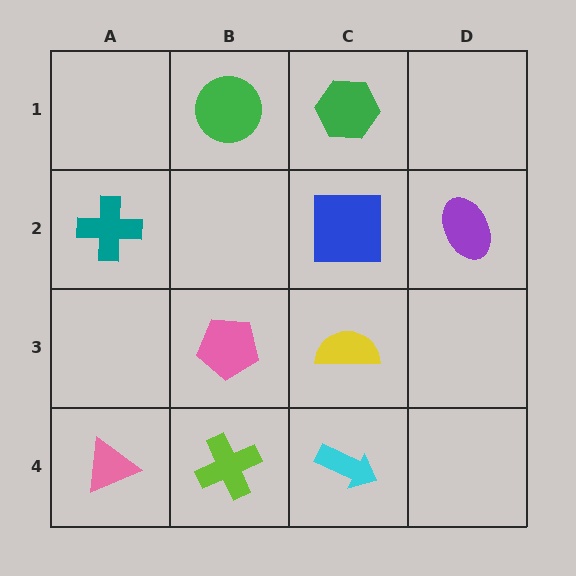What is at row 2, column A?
A teal cross.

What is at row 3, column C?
A yellow semicircle.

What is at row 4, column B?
A lime cross.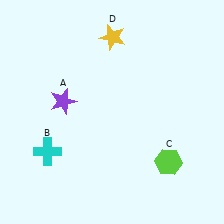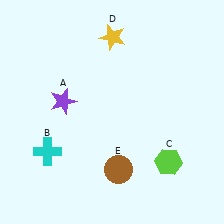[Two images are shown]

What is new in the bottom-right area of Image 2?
A brown circle (E) was added in the bottom-right area of Image 2.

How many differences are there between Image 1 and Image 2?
There is 1 difference between the two images.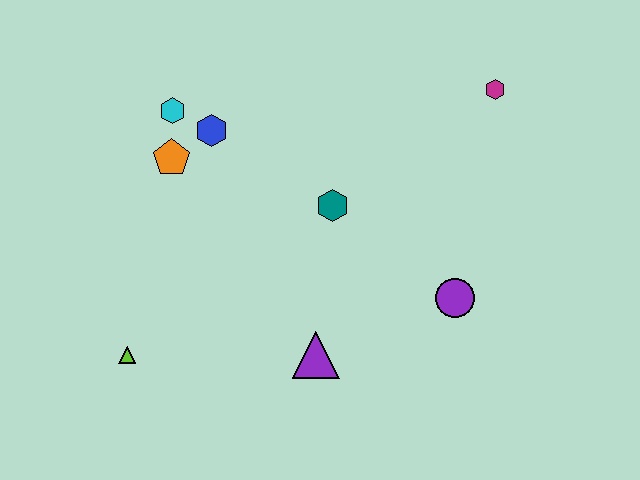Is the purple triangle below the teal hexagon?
Yes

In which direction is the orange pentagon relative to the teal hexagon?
The orange pentagon is to the left of the teal hexagon.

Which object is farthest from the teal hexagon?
The lime triangle is farthest from the teal hexagon.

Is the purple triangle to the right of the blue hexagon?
Yes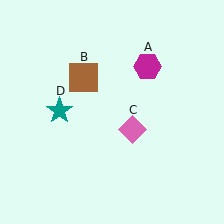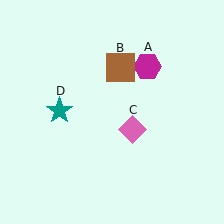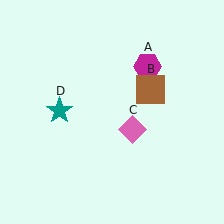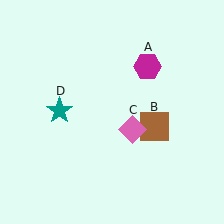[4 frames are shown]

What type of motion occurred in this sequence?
The brown square (object B) rotated clockwise around the center of the scene.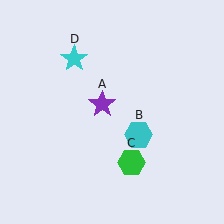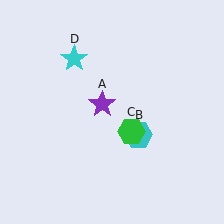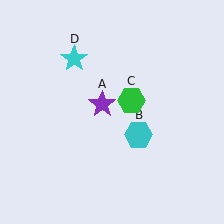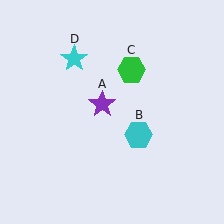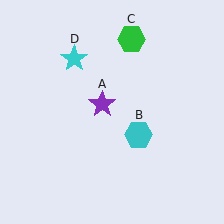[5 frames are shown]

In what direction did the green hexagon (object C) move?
The green hexagon (object C) moved up.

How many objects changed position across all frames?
1 object changed position: green hexagon (object C).